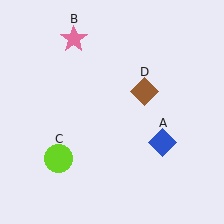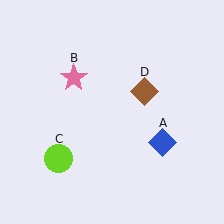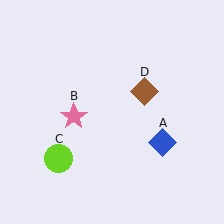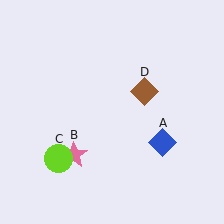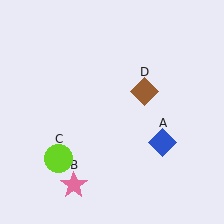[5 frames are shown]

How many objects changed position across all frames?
1 object changed position: pink star (object B).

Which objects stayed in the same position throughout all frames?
Blue diamond (object A) and lime circle (object C) and brown diamond (object D) remained stationary.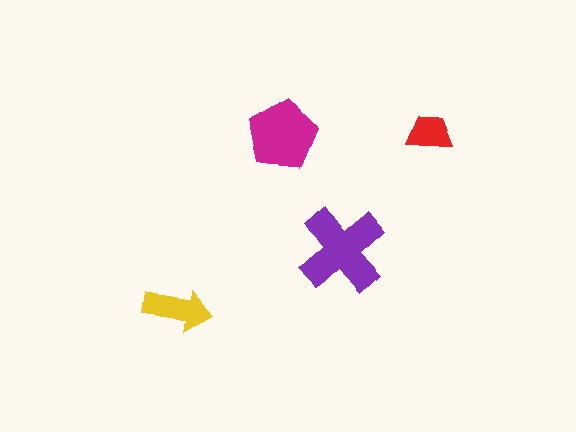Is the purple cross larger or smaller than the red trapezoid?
Larger.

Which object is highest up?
The red trapezoid is topmost.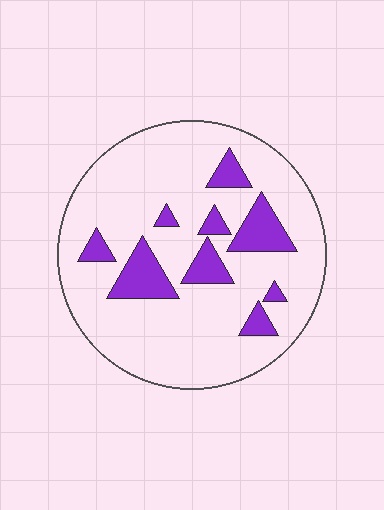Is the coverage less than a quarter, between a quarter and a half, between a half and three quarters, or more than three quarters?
Less than a quarter.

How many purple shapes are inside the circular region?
9.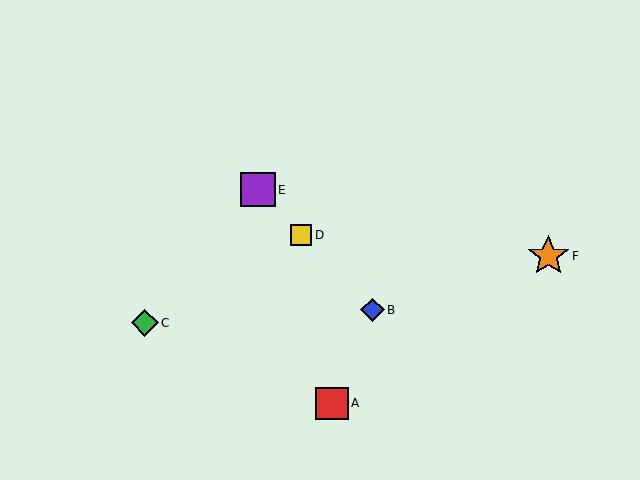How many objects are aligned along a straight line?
3 objects (B, D, E) are aligned along a straight line.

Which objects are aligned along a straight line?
Objects B, D, E are aligned along a straight line.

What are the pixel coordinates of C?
Object C is at (145, 323).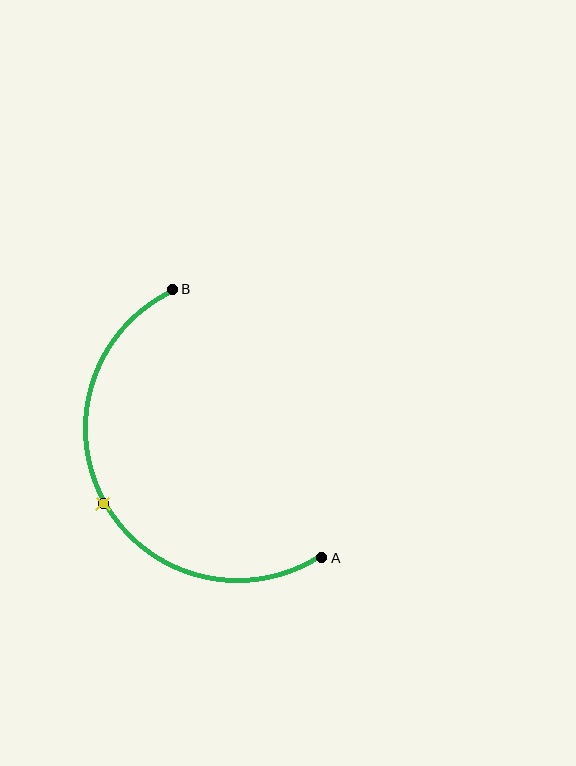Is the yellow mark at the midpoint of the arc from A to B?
Yes. The yellow mark lies on the arc at equal arc-length from both A and B — it is the arc midpoint.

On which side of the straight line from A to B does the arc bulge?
The arc bulges to the left of the straight line connecting A and B.